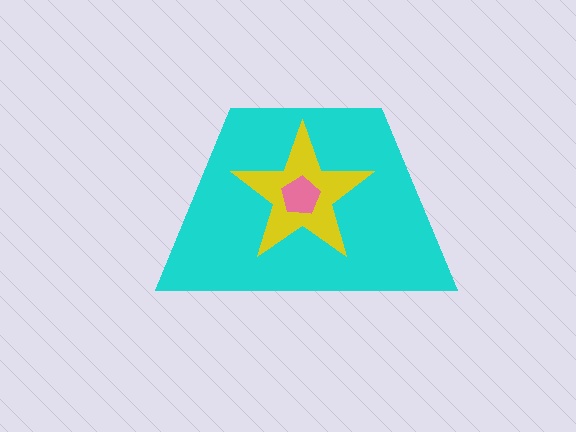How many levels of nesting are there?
3.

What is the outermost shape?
The cyan trapezoid.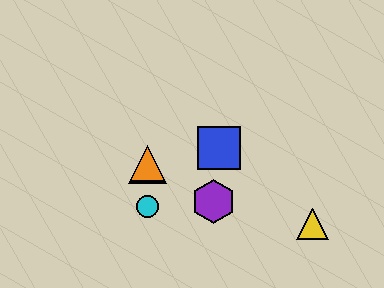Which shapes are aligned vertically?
The red triangle, the green triangle, the orange triangle, the cyan circle are aligned vertically.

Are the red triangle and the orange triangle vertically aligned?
Yes, both are at x≈147.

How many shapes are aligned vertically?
4 shapes (the red triangle, the green triangle, the orange triangle, the cyan circle) are aligned vertically.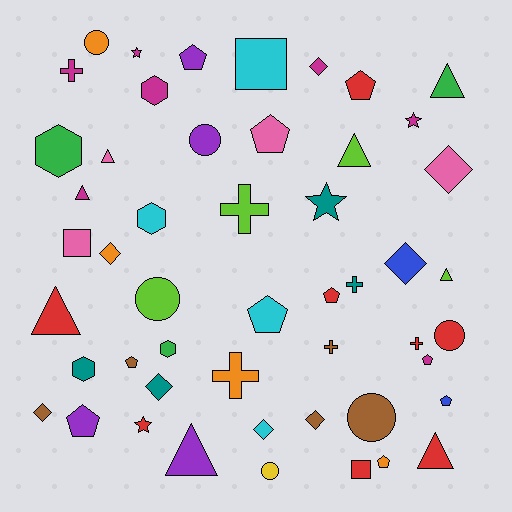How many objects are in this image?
There are 50 objects.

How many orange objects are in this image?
There are 4 orange objects.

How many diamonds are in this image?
There are 8 diamonds.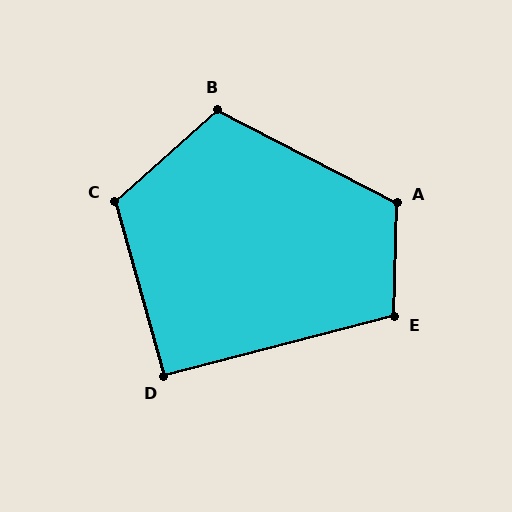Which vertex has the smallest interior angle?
D, at approximately 91 degrees.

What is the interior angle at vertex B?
Approximately 111 degrees (obtuse).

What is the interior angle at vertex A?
Approximately 116 degrees (obtuse).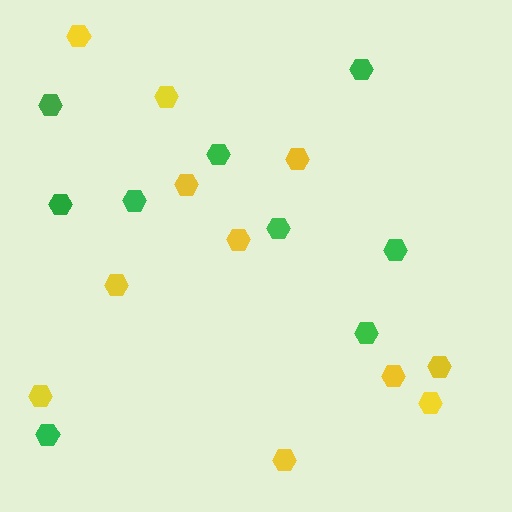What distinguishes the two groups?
There are 2 groups: one group of yellow hexagons (11) and one group of green hexagons (9).